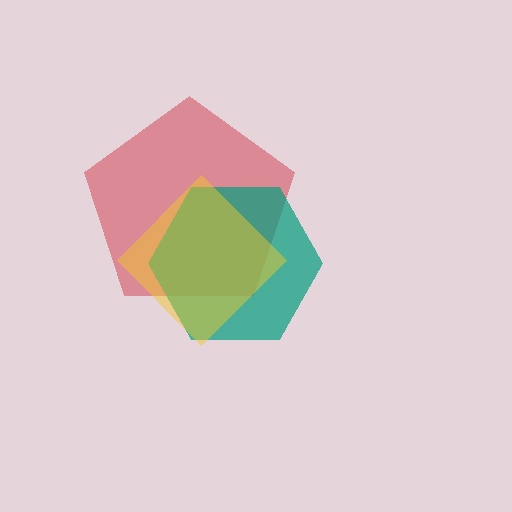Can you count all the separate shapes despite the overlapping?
Yes, there are 3 separate shapes.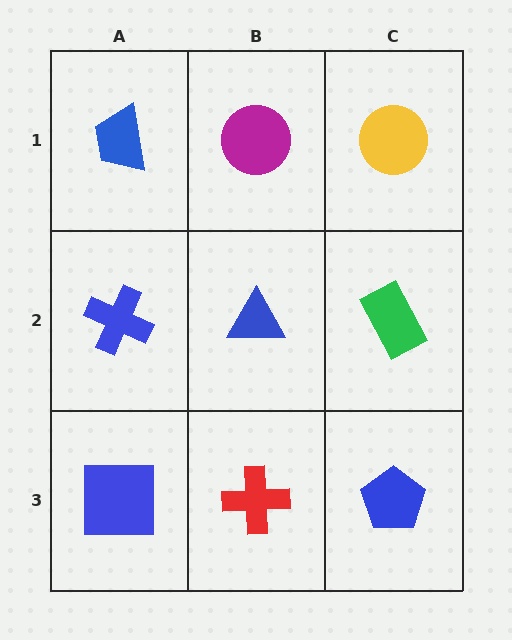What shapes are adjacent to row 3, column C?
A green rectangle (row 2, column C), a red cross (row 3, column B).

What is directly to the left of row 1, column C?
A magenta circle.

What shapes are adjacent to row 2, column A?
A blue trapezoid (row 1, column A), a blue square (row 3, column A), a blue triangle (row 2, column B).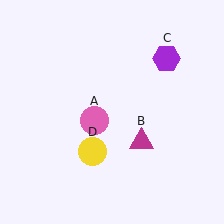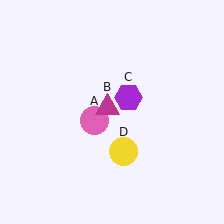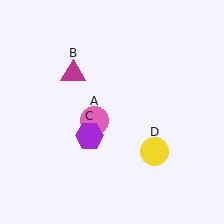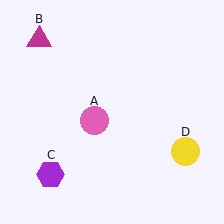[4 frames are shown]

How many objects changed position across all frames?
3 objects changed position: magenta triangle (object B), purple hexagon (object C), yellow circle (object D).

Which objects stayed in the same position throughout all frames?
Pink circle (object A) remained stationary.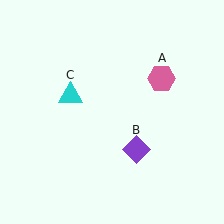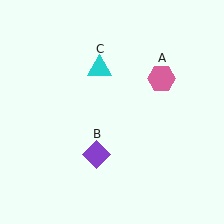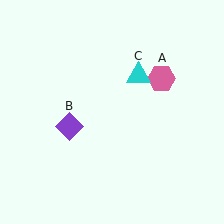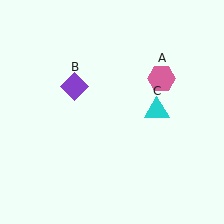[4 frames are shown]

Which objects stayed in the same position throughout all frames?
Pink hexagon (object A) remained stationary.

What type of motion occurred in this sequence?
The purple diamond (object B), cyan triangle (object C) rotated clockwise around the center of the scene.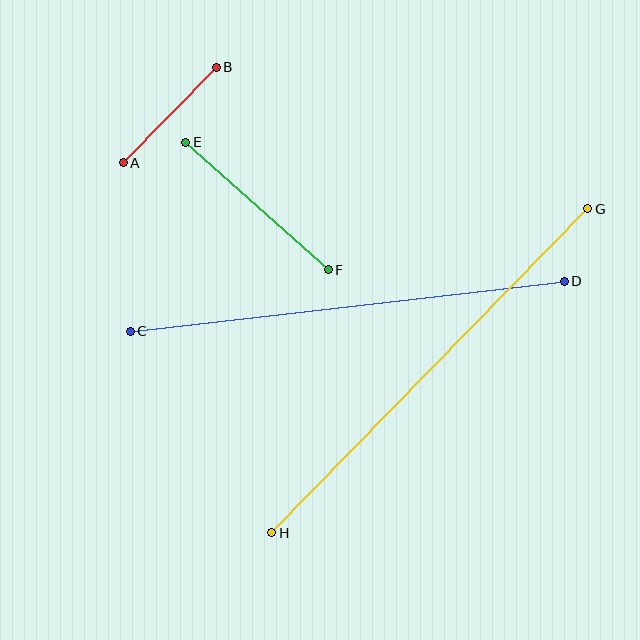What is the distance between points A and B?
The distance is approximately 133 pixels.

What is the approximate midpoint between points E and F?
The midpoint is at approximately (257, 206) pixels.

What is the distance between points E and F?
The distance is approximately 191 pixels.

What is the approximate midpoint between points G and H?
The midpoint is at approximately (430, 371) pixels.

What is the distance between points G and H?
The distance is approximately 453 pixels.